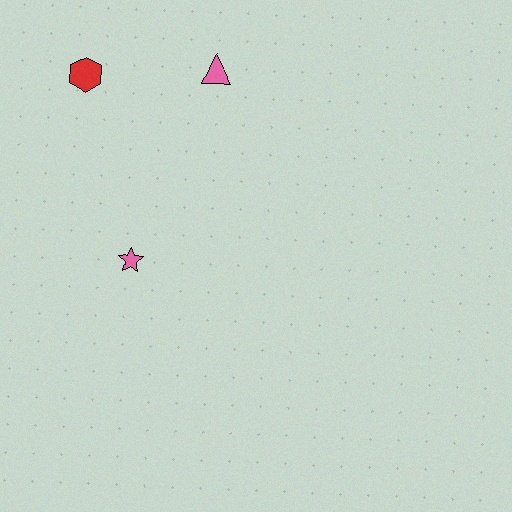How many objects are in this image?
There are 3 objects.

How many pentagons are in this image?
There are no pentagons.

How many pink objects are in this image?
There are 2 pink objects.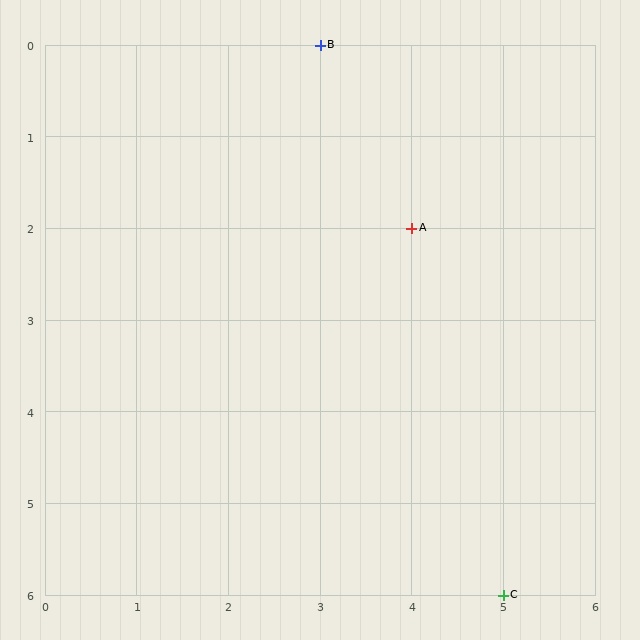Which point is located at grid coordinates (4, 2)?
Point A is at (4, 2).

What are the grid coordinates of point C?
Point C is at grid coordinates (5, 6).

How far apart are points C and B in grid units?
Points C and B are 2 columns and 6 rows apart (about 6.3 grid units diagonally).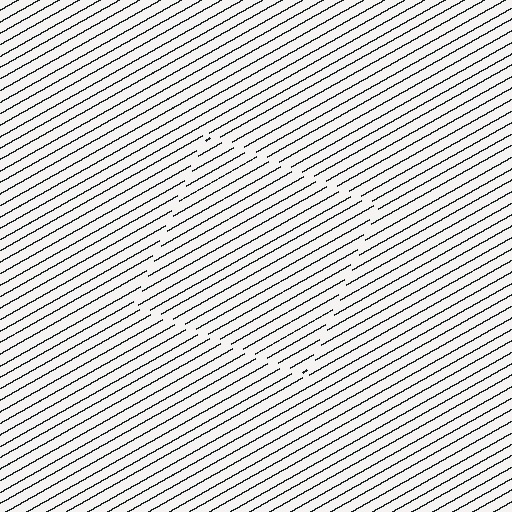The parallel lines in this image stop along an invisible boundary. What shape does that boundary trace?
An illusory square. The interior of the shape contains the same grating, shifted by half a period — the contour is defined by the phase discontinuity where line-ends from the inner and outer gratings abut.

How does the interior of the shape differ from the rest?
The interior of the shape contains the same grating, shifted by half a period — the contour is defined by the phase discontinuity where line-ends from the inner and outer gratings abut.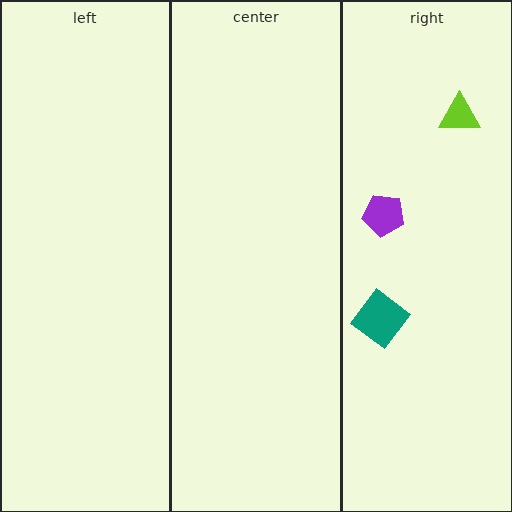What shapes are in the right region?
The lime triangle, the teal diamond, the purple pentagon.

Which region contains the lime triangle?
The right region.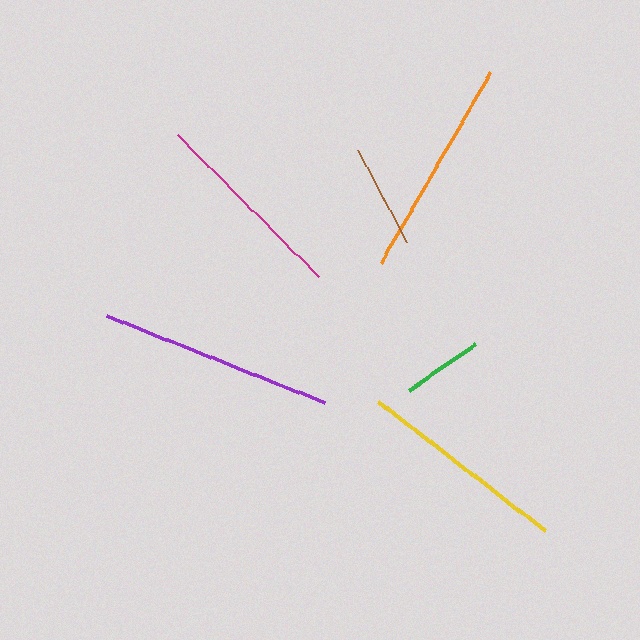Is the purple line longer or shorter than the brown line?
The purple line is longer than the brown line.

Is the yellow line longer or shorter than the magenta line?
The yellow line is longer than the magenta line.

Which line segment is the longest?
The purple line is the longest at approximately 234 pixels.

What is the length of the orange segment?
The orange segment is approximately 220 pixels long.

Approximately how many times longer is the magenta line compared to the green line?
The magenta line is approximately 2.5 times the length of the green line.